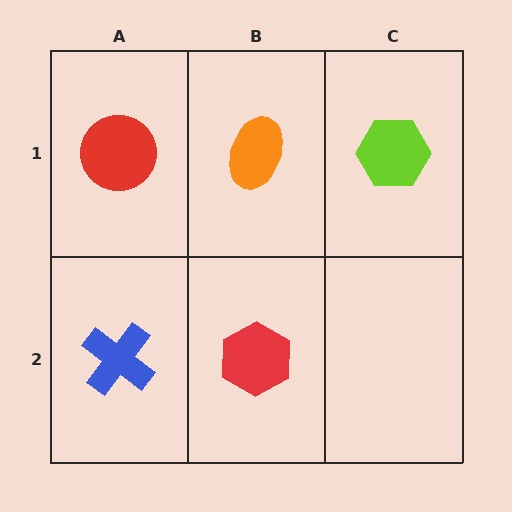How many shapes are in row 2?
2 shapes.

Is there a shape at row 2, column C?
No, that cell is empty.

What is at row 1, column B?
An orange ellipse.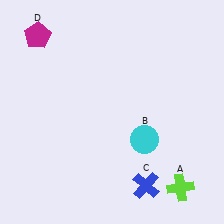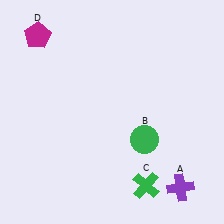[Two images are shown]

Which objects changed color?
A changed from lime to purple. B changed from cyan to green. C changed from blue to green.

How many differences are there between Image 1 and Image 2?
There are 3 differences between the two images.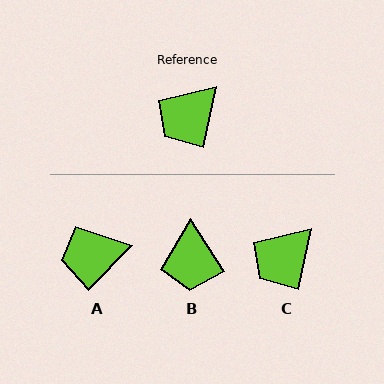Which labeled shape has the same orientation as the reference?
C.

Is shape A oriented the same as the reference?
No, it is off by about 32 degrees.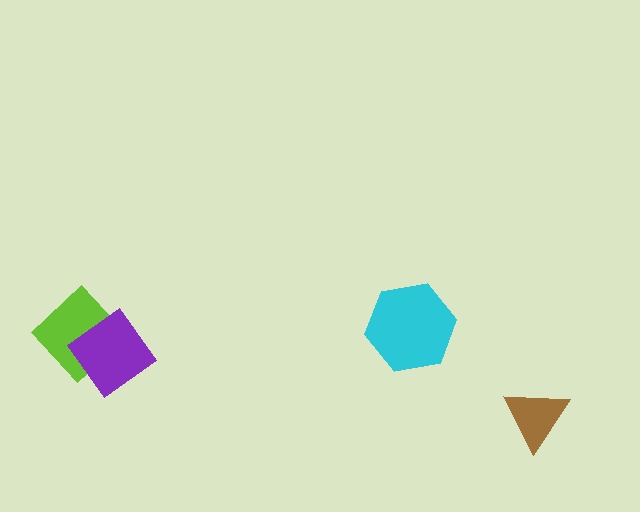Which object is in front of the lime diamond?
The purple diamond is in front of the lime diamond.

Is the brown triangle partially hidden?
No, no other shape covers it.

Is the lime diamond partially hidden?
Yes, it is partially covered by another shape.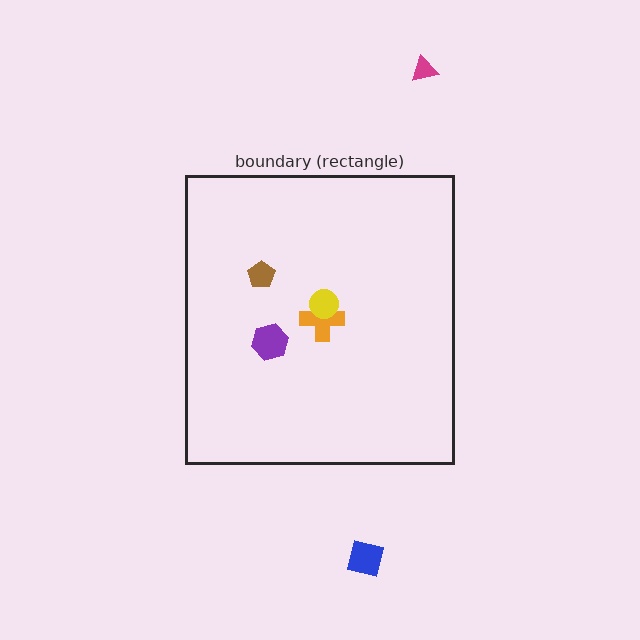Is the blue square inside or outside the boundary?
Outside.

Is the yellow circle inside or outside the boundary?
Inside.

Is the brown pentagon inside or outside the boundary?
Inside.